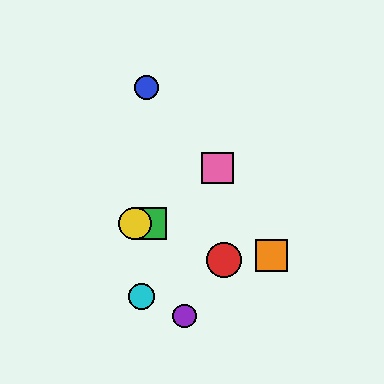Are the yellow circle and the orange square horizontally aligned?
No, the yellow circle is at y≈224 and the orange square is at y≈256.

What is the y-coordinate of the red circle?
The red circle is at y≈260.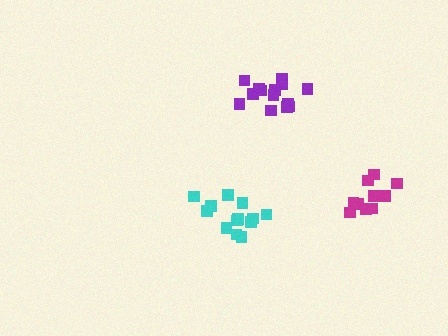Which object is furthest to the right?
The magenta cluster is rightmost.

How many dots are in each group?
Group 1: 14 dots, Group 2: 13 dots, Group 3: 10 dots (37 total).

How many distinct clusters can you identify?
There are 3 distinct clusters.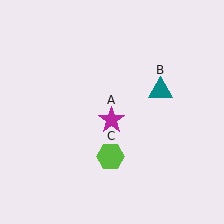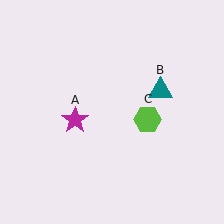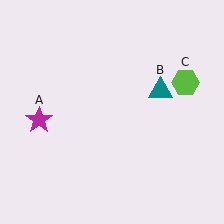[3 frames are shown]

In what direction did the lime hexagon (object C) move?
The lime hexagon (object C) moved up and to the right.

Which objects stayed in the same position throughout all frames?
Teal triangle (object B) remained stationary.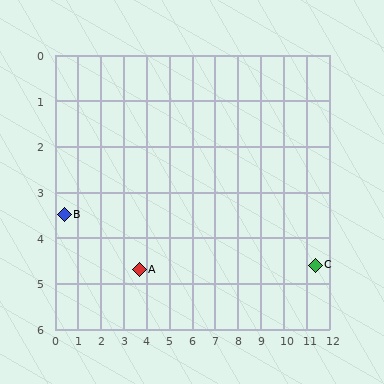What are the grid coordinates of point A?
Point A is at approximately (3.7, 4.7).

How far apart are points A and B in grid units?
Points A and B are about 3.5 grid units apart.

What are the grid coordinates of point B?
Point B is at approximately (0.4, 3.5).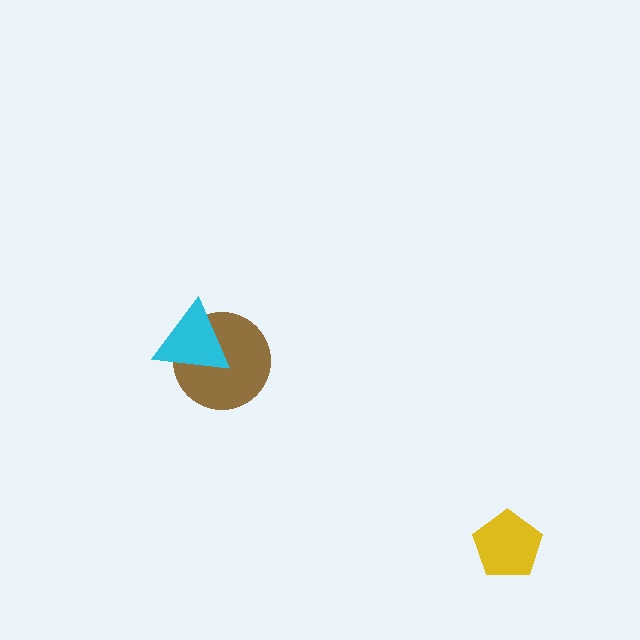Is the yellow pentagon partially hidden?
No, no other shape covers it.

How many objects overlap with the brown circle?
1 object overlaps with the brown circle.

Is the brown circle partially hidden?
Yes, it is partially covered by another shape.